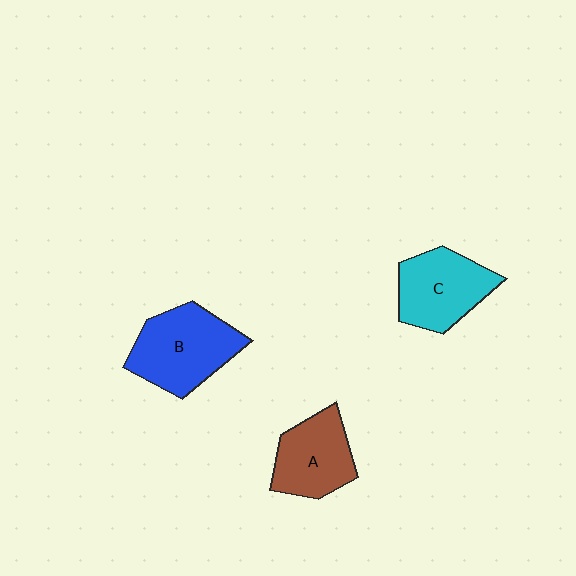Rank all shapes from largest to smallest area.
From largest to smallest: B (blue), C (cyan), A (brown).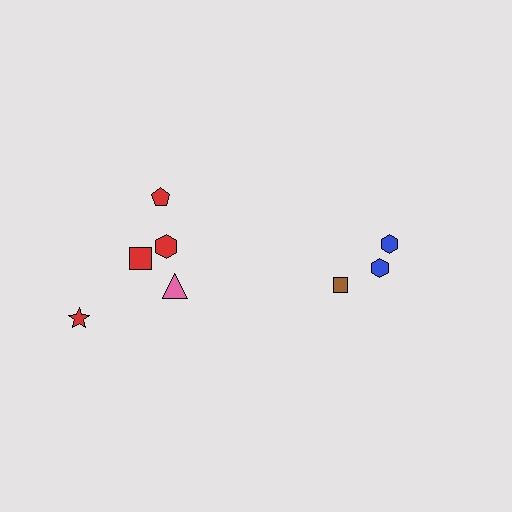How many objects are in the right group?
There are 3 objects.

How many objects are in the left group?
There are 5 objects.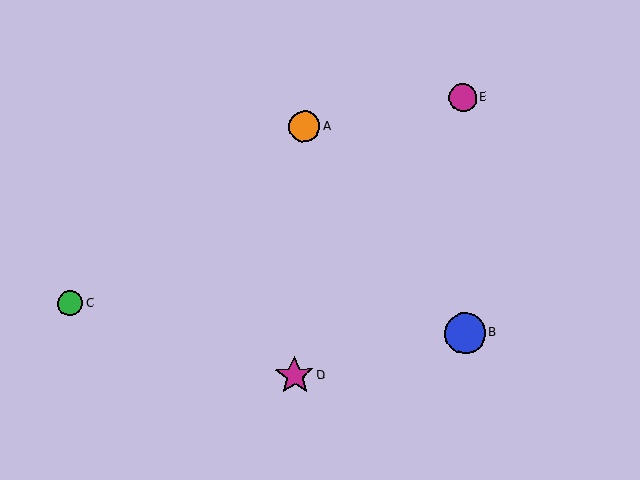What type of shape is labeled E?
Shape E is a magenta circle.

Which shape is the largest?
The blue circle (labeled B) is the largest.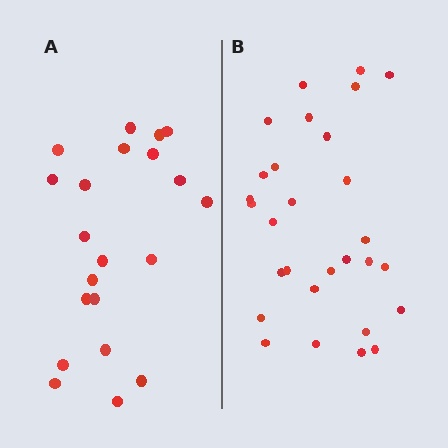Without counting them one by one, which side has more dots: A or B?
Region B (the right region) has more dots.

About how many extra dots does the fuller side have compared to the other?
Region B has roughly 8 or so more dots than region A.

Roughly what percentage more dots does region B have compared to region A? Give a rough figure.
About 40% more.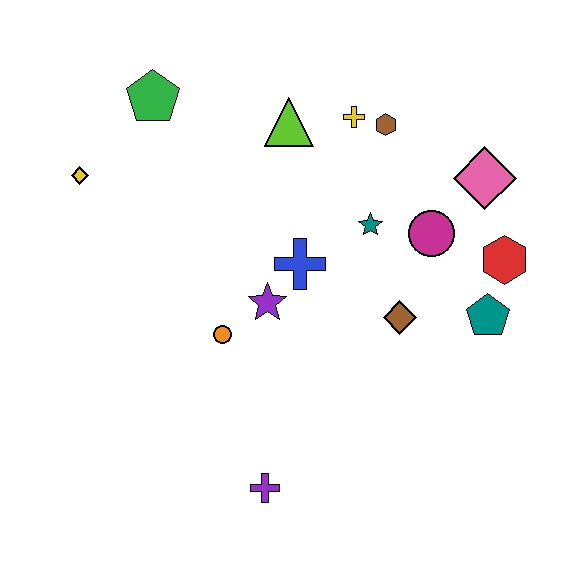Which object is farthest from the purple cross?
The green pentagon is farthest from the purple cross.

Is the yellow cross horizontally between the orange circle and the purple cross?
No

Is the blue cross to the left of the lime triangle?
No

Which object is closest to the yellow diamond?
The green pentagon is closest to the yellow diamond.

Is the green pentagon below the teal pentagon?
No